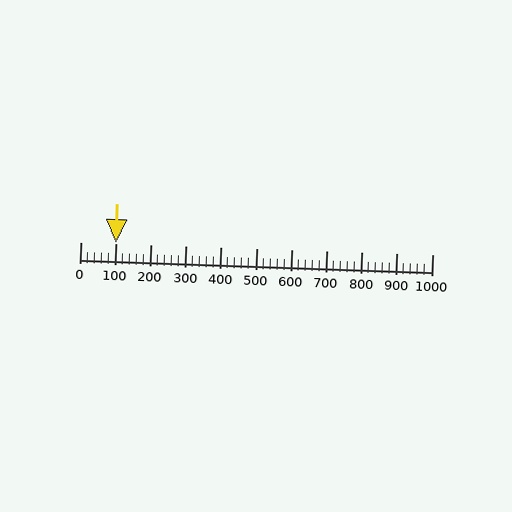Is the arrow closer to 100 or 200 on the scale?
The arrow is closer to 100.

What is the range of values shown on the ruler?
The ruler shows values from 0 to 1000.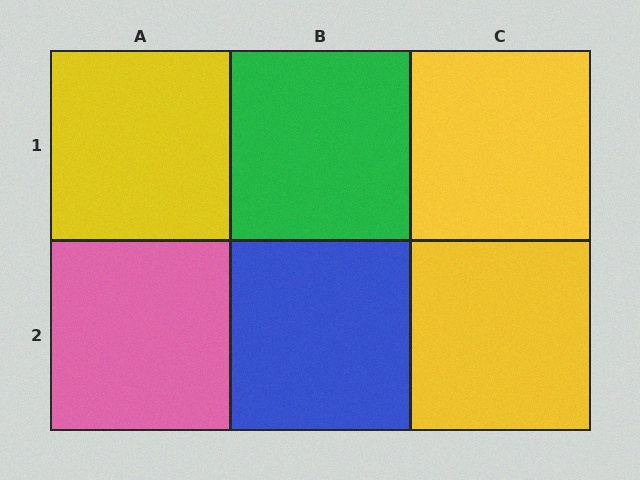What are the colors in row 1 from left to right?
Yellow, green, yellow.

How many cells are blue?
1 cell is blue.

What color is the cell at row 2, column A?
Pink.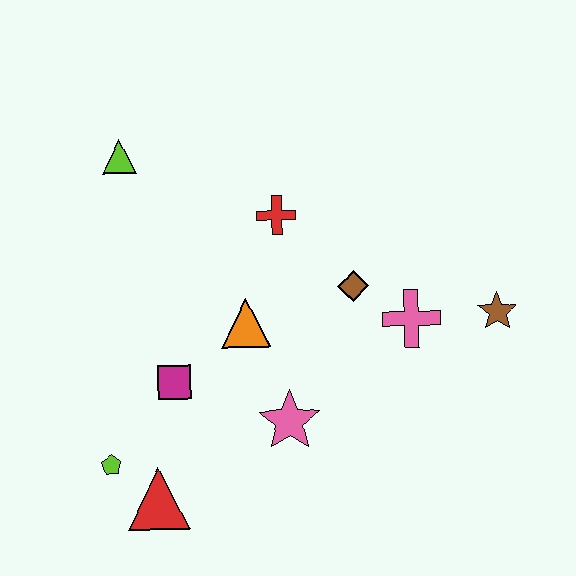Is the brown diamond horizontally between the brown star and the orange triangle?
Yes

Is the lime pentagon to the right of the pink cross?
No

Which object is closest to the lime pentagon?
The red triangle is closest to the lime pentagon.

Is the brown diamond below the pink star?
No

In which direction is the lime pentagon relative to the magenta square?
The lime pentagon is below the magenta square.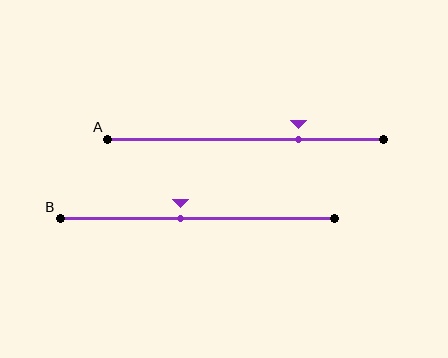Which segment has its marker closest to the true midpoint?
Segment B has its marker closest to the true midpoint.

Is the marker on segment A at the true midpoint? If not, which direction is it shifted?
No, the marker on segment A is shifted to the right by about 19% of the segment length.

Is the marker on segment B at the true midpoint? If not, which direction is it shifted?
No, the marker on segment B is shifted to the left by about 6% of the segment length.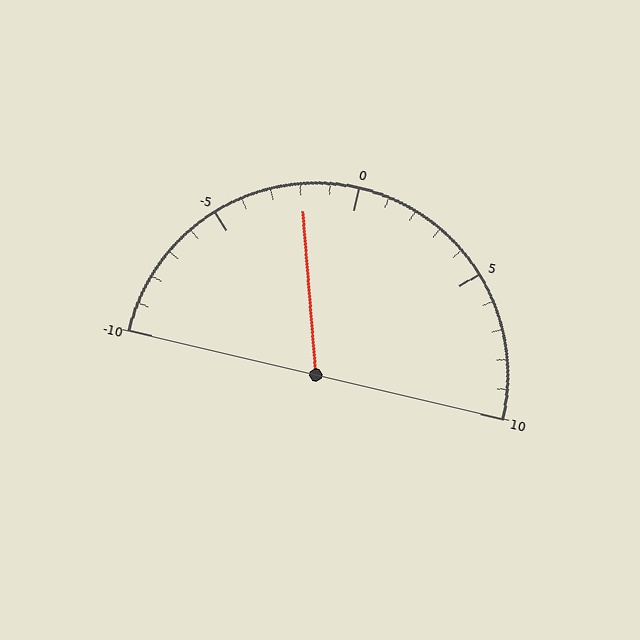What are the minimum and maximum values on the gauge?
The gauge ranges from -10 to 10.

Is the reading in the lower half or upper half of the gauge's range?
The reading is in the lower half of the range (-10 to 10).